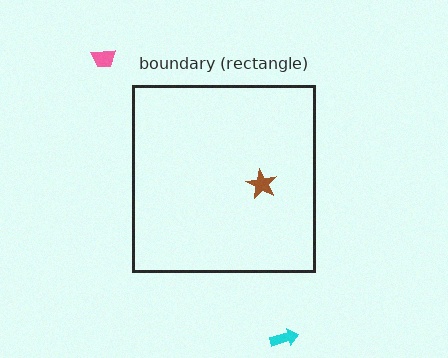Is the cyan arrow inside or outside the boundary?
Outside.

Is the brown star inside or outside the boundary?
Inside.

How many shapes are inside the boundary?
1 inside, 2 outside.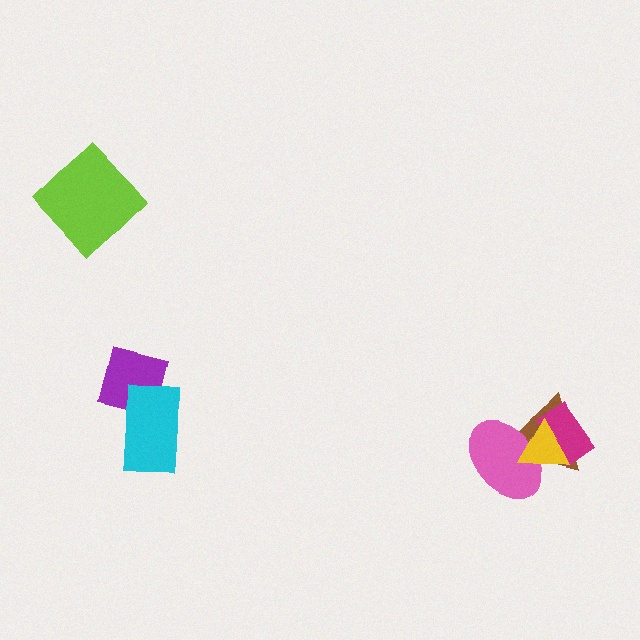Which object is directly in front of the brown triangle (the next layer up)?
The pink ellipse is directly in front of the brown triangle.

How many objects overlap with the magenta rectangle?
2 objects overlap with the magenta rectangle.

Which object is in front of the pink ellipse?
The yellow triangle is in front of the pink ellipse.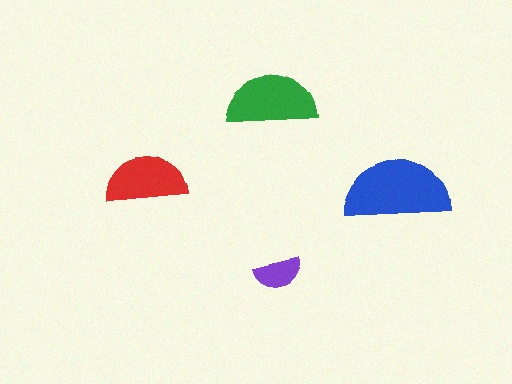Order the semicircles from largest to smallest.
the blue one, the green one, the red one, the purple one.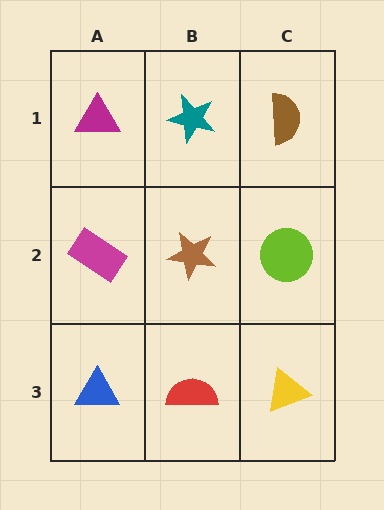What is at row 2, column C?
A lime circle.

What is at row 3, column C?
A yellow triangle.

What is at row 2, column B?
A brown star.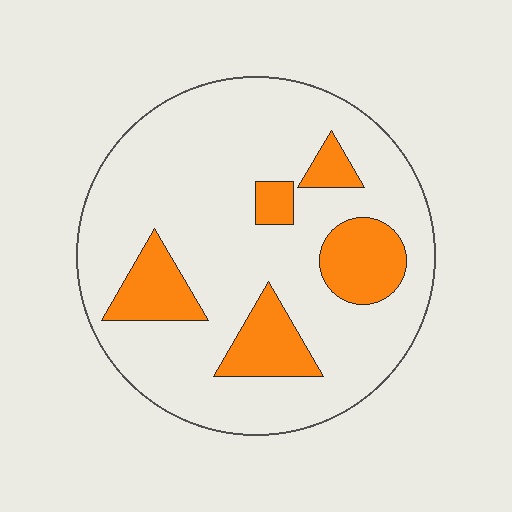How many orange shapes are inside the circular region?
5.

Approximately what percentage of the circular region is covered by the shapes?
Approximately 20%.